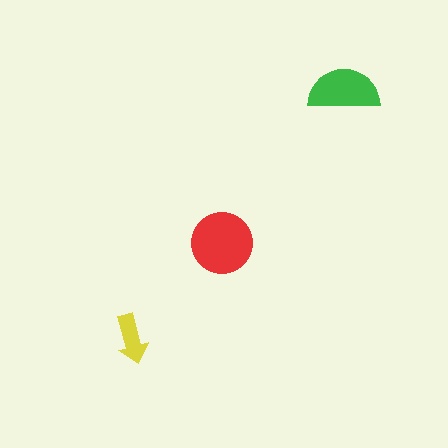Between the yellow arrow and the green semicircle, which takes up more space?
The green semicircle.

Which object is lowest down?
The yellow arrow is bottommost.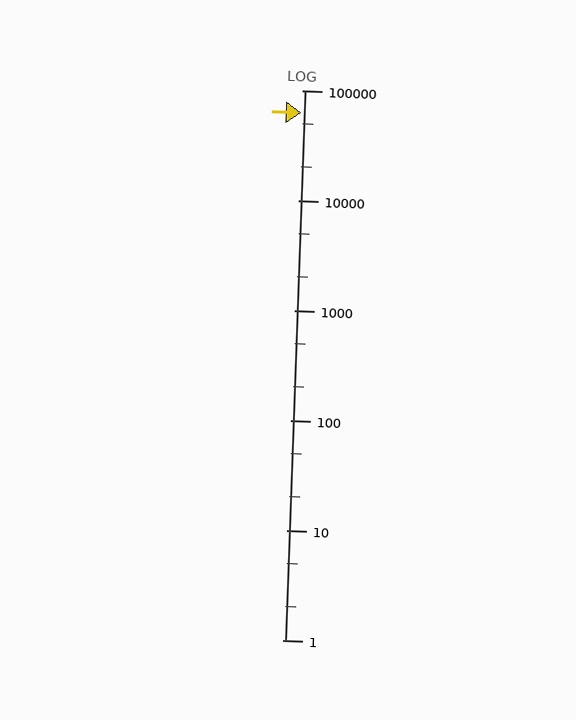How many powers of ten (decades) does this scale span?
The scale spans 5 decades, from 1 to 100000.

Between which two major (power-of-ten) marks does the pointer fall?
The pointer is between 10000 and 100000.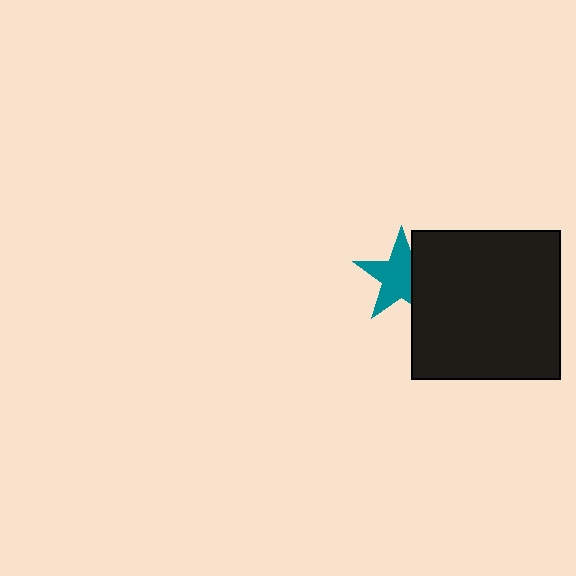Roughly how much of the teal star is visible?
Most of it is visible (roughly 69%).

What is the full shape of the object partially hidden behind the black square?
The partially hidden object is a teal star.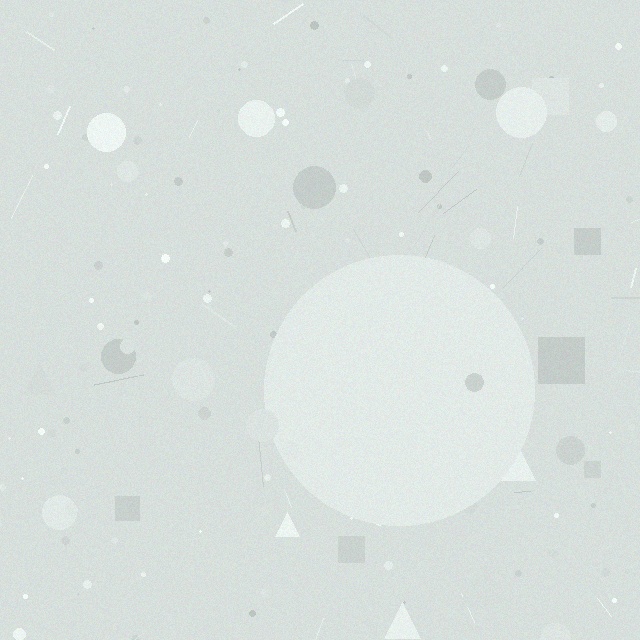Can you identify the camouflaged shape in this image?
The camouflaged shape is a circle.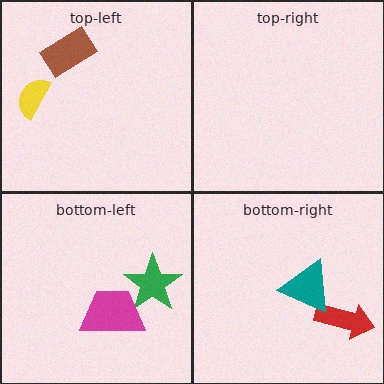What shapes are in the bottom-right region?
The red arrow, the teal triangle.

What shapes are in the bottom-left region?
The green star, the magenta trapezoid.